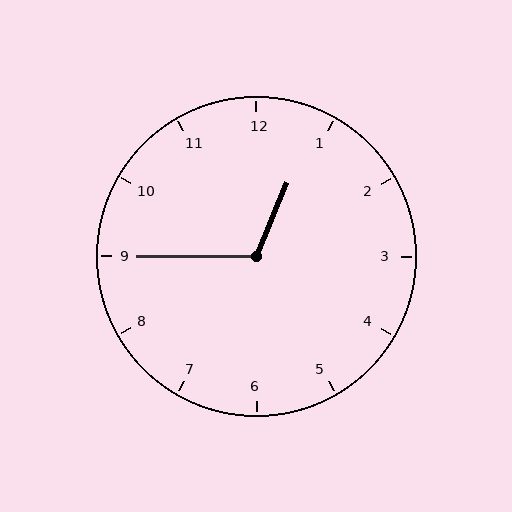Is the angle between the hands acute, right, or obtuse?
It is obtuse.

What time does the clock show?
12:45.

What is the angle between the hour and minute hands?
Approximately 112 degrees.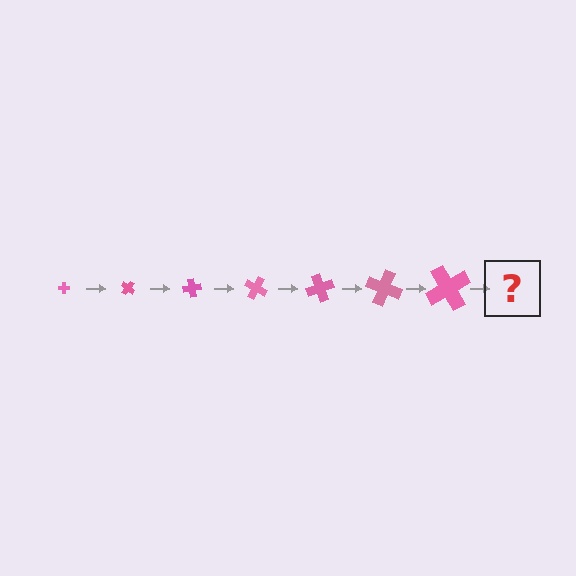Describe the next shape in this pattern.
It should be a cross, larger than the previous one and rotated 280 degrees from the start.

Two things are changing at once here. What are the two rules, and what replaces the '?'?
The two rules are that the cross grows larger each step and it rotates 40 degrees each step. The '?' should be a cross, larger than the previous one and rotated 280 degrees from the start.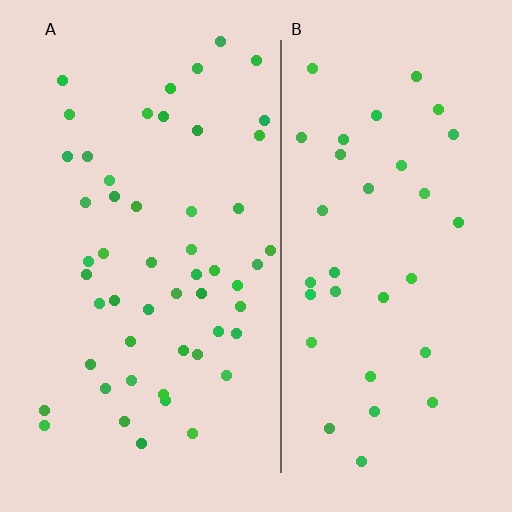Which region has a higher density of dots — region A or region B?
A (the left).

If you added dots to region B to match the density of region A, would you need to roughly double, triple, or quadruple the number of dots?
Approximately double.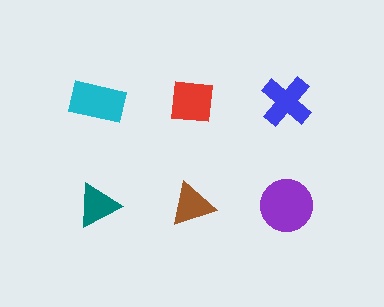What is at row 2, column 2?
A brown triangle.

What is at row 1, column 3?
A blue cross.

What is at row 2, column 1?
A teal triangle.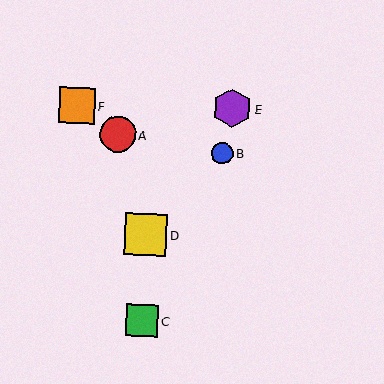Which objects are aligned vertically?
Objects C, D are aligned vertically.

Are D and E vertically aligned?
No, D is at x≈146 and E is at x≈232.